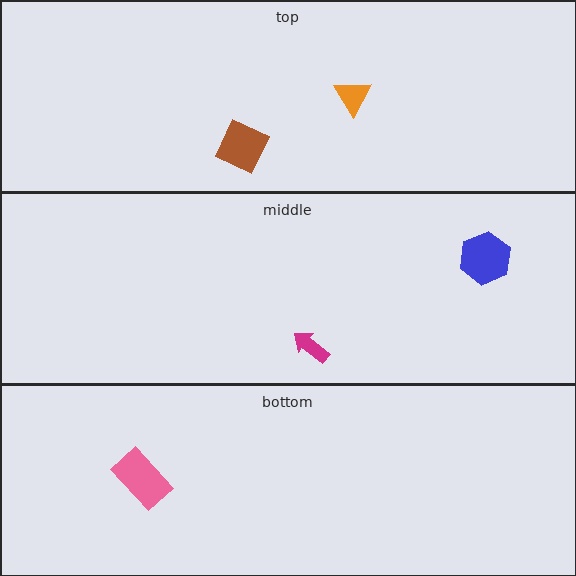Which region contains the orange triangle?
The top region.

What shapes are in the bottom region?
The pink rectangle.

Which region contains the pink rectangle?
The bottom region.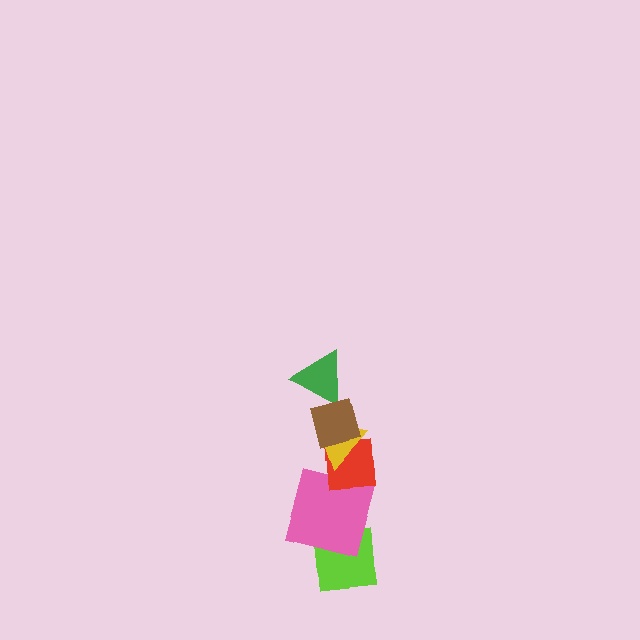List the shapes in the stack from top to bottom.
From top to bottom: the brown square, the green triangle, the yellow triangle, the red square, the pink square, the lime square.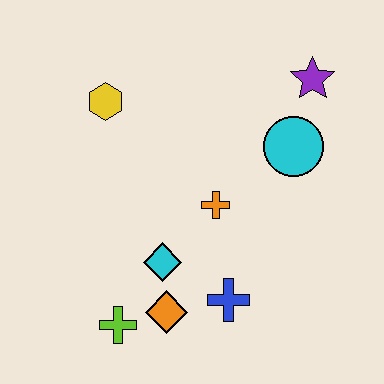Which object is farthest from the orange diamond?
The purple star is farthest from the orange diamond.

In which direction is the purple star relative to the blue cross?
The purple star is above the blue cross.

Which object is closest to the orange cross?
The cyan diamond is closest to the orange cross.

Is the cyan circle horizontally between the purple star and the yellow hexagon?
Yes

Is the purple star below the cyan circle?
No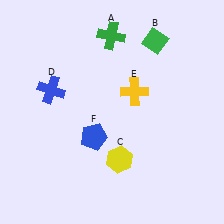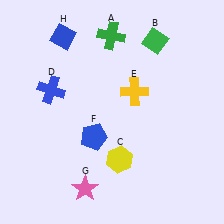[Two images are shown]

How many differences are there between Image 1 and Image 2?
There are 2 differences between the two images.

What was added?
A pink star (G), a blue diamond (H) were added in Image 2.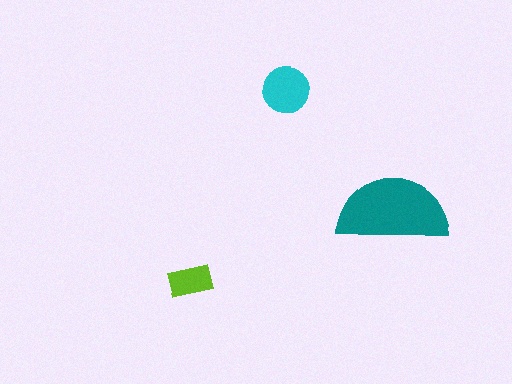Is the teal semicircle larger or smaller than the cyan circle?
Larger.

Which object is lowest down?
The lime rectangle is bottommost.